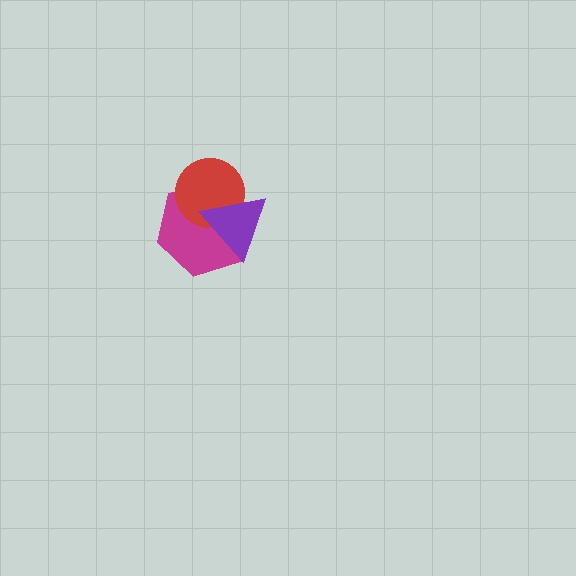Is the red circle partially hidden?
Yes, it is partially covered by another shape.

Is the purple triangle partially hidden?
No, no other shape covers it.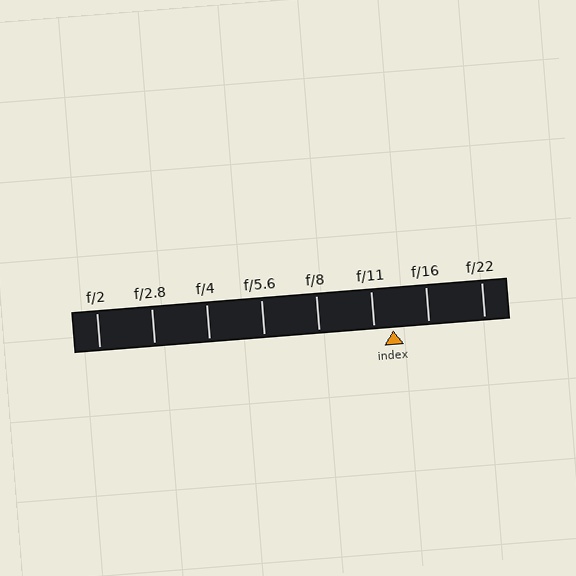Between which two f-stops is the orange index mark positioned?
The index mark is between f/11 and f/16.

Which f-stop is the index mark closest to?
The index mark is closest to f/11.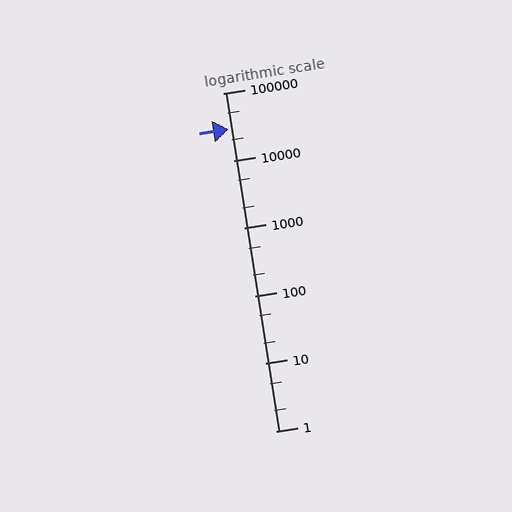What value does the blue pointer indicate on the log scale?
The pointer indicates approximately 29000.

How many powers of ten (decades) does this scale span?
The scale spans 5 decades, from 1 to 100000.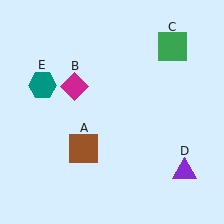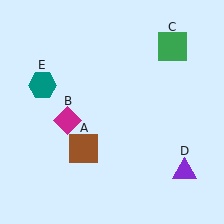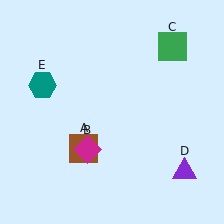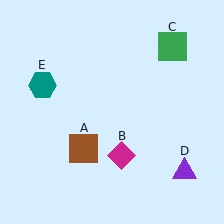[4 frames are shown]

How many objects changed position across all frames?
1 object changed position: magenta diamond (object B).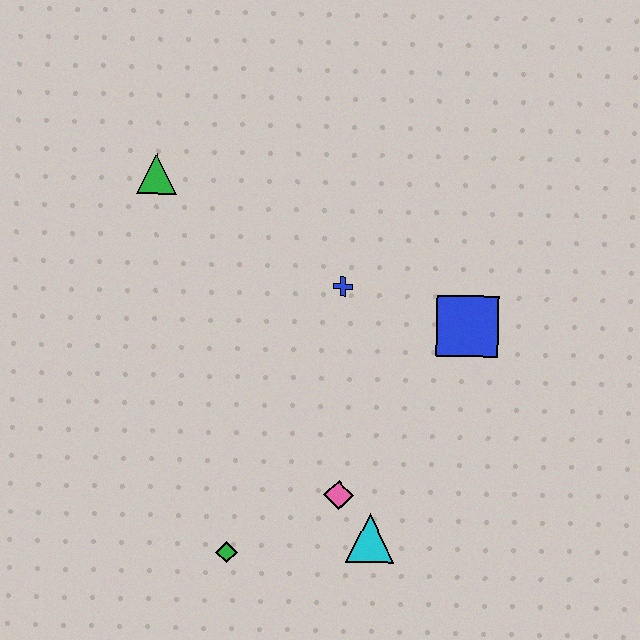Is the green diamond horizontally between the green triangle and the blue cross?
Yes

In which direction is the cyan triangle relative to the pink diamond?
The cyan triangle is below the pink diamond.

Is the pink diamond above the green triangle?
No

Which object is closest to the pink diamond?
The cyan triangle is closest to the pink diamond.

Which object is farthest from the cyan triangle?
The green triangle is farthest from the cyan triangle.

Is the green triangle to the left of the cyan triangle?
Yes